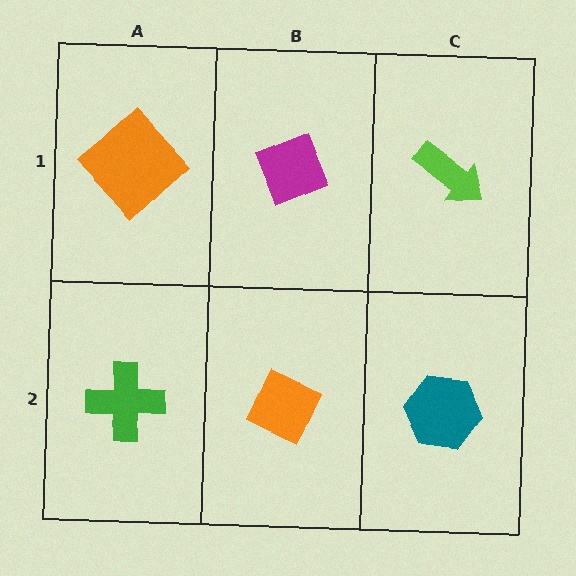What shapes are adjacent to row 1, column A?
A green cross (row 2, column A), a magenta diamond (row 1, column B).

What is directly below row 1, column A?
A green cross.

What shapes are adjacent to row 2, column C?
A lime arrow (row 1, column C), an orange diamond (row 2, column B).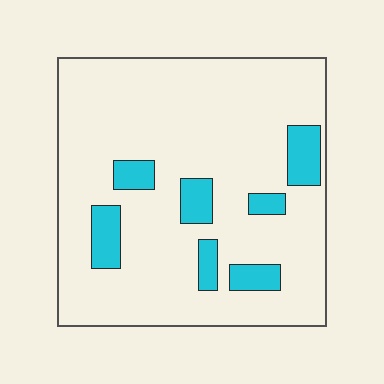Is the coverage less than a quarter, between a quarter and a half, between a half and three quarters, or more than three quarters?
Less than a quarter.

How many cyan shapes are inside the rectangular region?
7.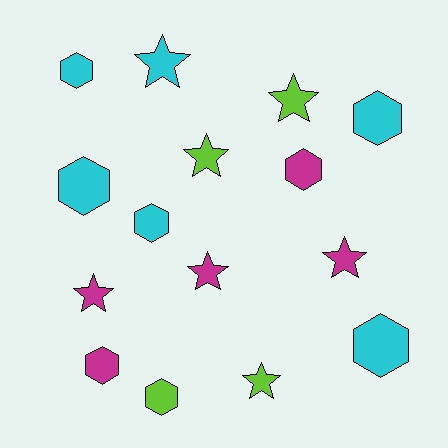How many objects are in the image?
There are 15 objects.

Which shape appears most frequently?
Hexagon, with 8 objects.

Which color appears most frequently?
Cyan, with 6 objects.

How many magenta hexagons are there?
There are 2 magenta hexagons.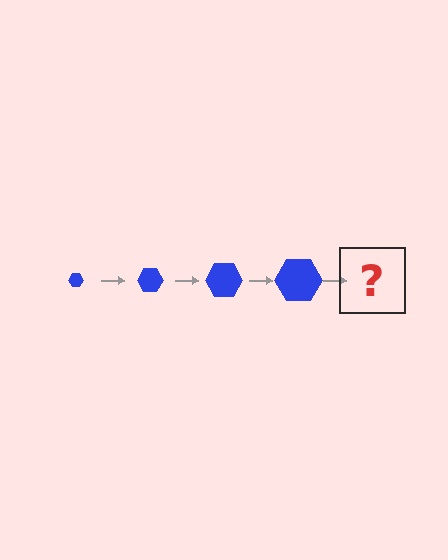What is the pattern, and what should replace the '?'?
The pattern is that the hexagon gets progressively larger each step. The '?' should be a blue hexagon, larger than the previous one.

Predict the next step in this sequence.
The next step is a blue hexagon, larger than the previous one.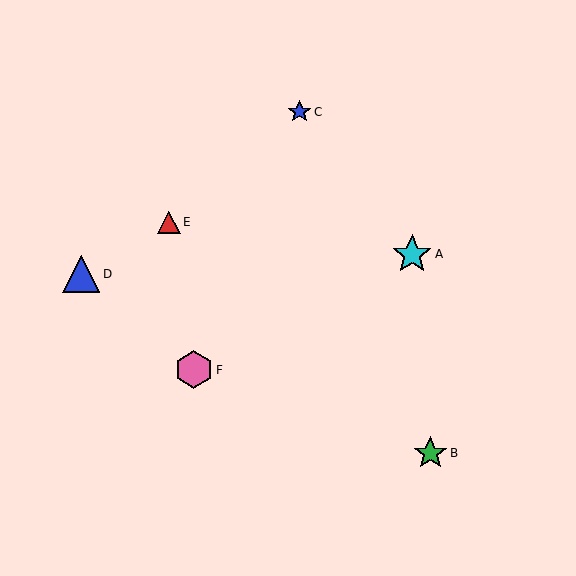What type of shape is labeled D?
Shape D is a blue triangle.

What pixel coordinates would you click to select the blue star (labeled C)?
Click at (299, 112) to select the blue star C.